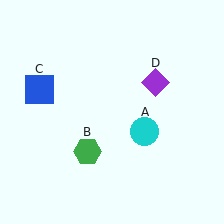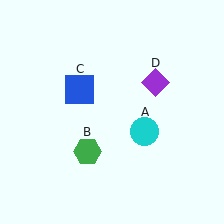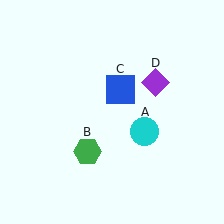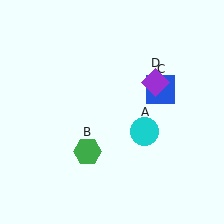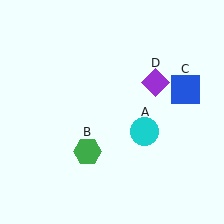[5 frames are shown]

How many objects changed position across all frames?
1 object changed position: blue square (object C).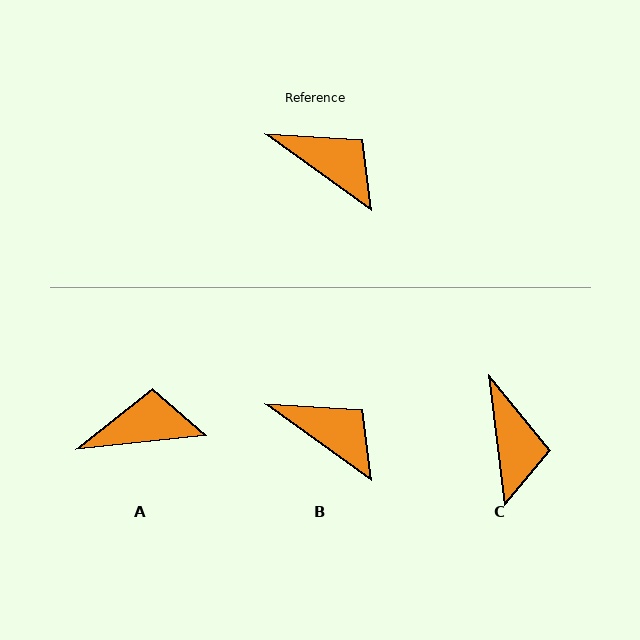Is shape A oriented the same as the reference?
No, it is off by about 42 degrees.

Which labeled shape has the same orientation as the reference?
B.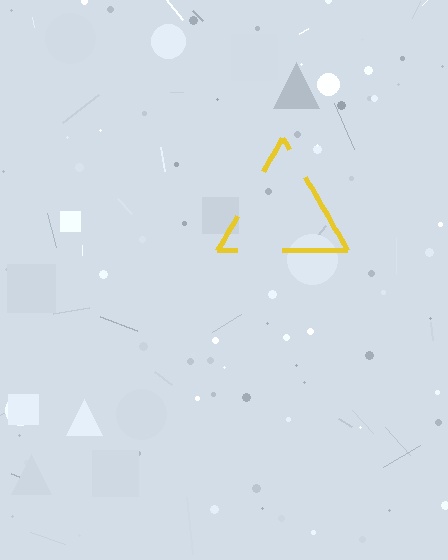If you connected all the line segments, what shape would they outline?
They would outline a triangle.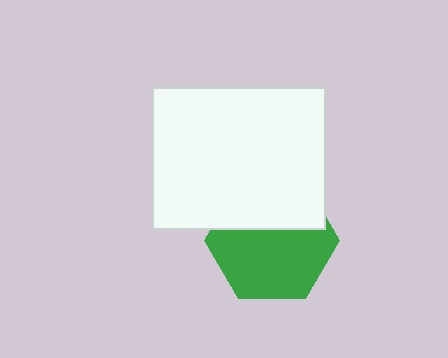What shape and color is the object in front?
The object in front is a white rectangle.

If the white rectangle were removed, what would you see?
You would see the complete green hexagon.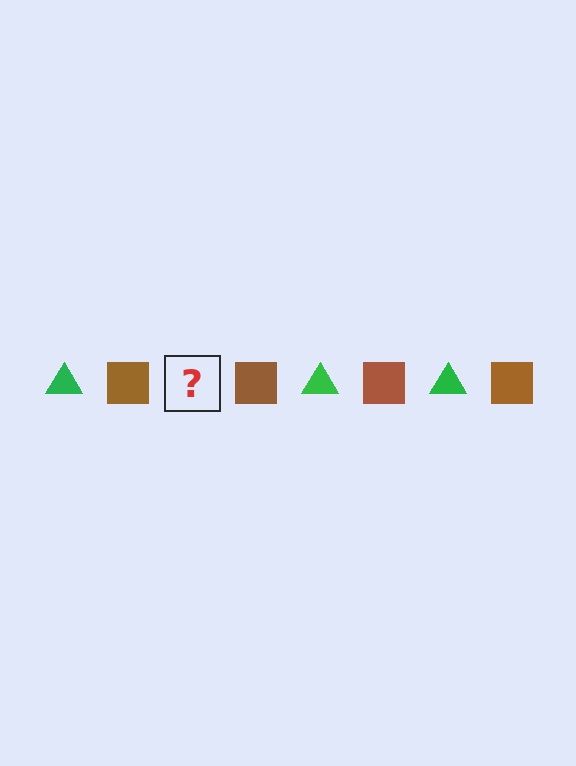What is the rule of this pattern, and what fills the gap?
The rule is that the pattern alternates between green triangle and brown square. The gap should be filled with a green triangle.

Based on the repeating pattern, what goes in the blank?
The blank should be a green triangle.